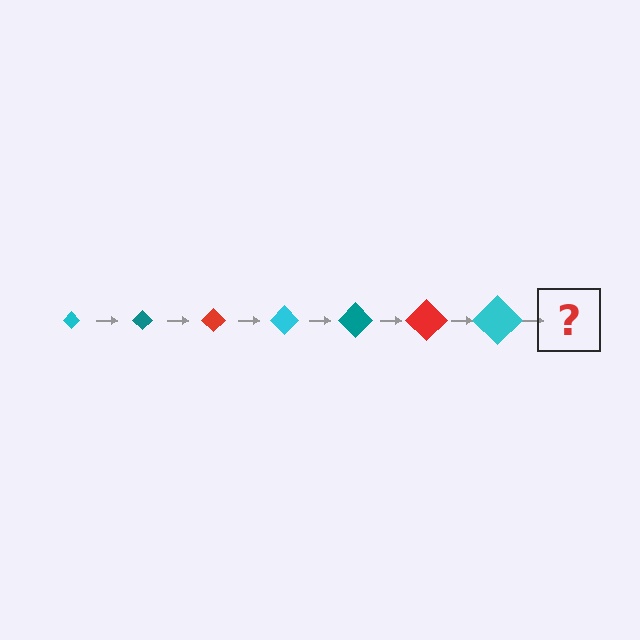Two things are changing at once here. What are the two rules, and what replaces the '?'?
The two rules are that the diamond grows larger each step and the color cycles through cyan, teal, and red. The '?' should be a teal diamond, larger than the previous one.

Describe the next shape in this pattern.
It should be a teal diamond, larger than the previous one.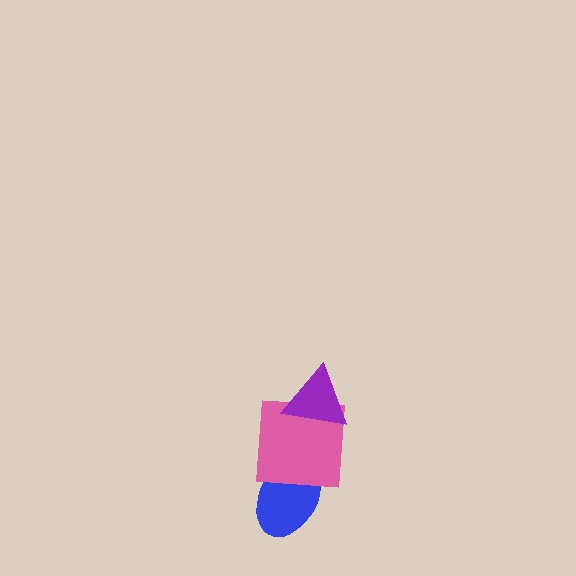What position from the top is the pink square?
The pink square is 2nd from the top.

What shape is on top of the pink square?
The purple triangle is on top of the pink square.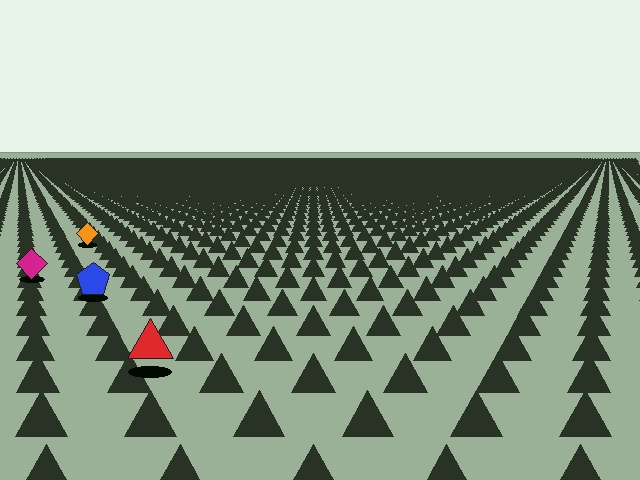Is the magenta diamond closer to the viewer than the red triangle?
No. The red triangle is closer — you can tell from the texture gradient: the ground texture is coarser near it.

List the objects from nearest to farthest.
From nearest to farthest: the red triangle, the blue pentagon, the magenta diamond, the orange diamond.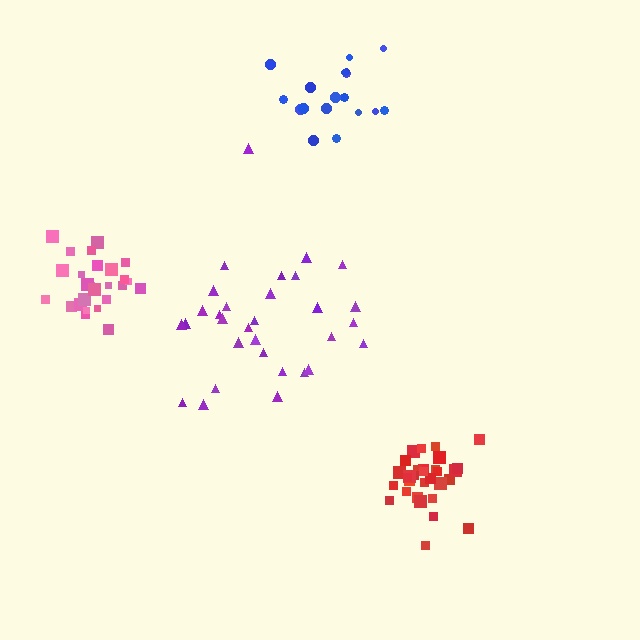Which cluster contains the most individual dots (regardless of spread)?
Red (34).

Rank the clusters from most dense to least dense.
red, pink, blue, purple.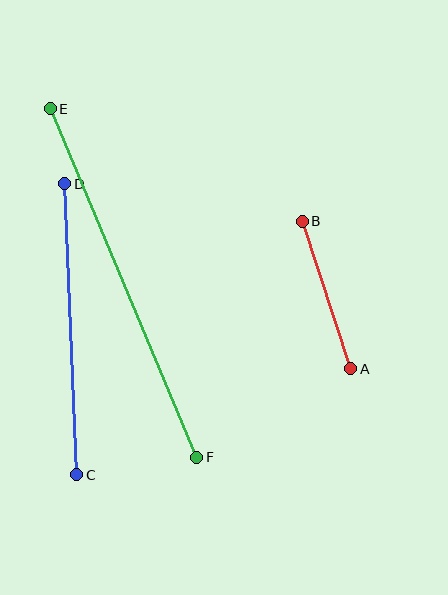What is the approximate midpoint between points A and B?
The midpoint is at approximately (327, 295) pixels.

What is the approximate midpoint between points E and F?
The midpoint is at approximately (124, 283) pixels.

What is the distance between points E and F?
The distance is approximately 378 pixels.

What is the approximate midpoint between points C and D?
The midpoint is at approximately (71, 329) pixels.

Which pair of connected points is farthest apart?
Points E and F are farthest apart.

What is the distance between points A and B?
The distance is approximately 155 pixels.